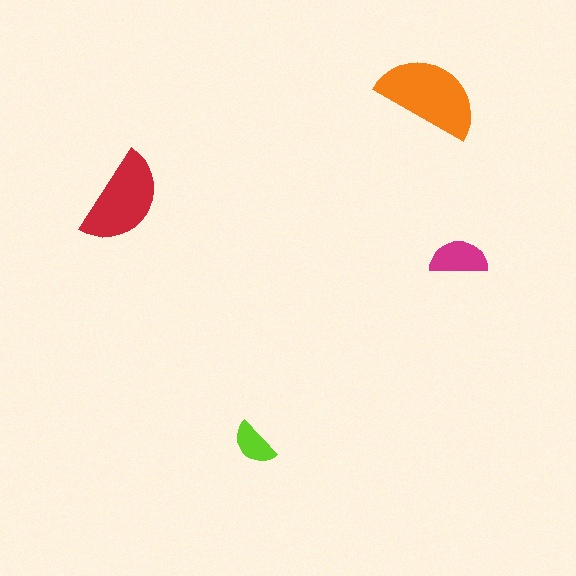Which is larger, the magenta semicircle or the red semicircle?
The red one.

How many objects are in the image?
There are 4 objects in the image.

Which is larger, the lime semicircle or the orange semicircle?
The orange one.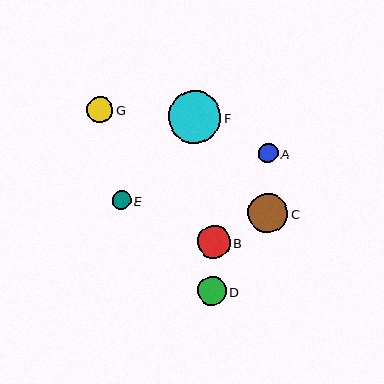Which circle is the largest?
Circle F is the largest with a size of approximately 52 pixels.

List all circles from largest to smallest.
From largest to smallest: F, C, B, D, G, A, E.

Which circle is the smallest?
Circle E is the smallest with a size of approximately 18 pixels.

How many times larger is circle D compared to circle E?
Circle D is approximately 1.6 times the size of circle E.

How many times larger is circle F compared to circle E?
Circle F is approximately 2.8 times the size of circle E.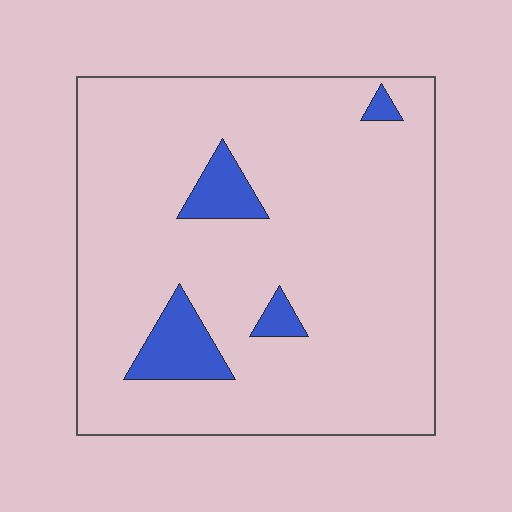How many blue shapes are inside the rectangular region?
4.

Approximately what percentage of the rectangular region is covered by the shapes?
Approximately 10%.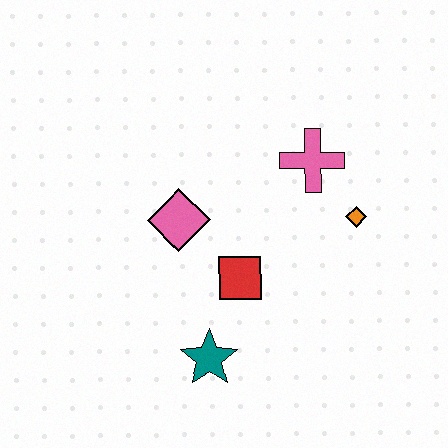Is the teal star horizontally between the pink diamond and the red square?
Yes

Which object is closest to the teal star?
The red square is closest to the teal star.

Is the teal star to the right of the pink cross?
No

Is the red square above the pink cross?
No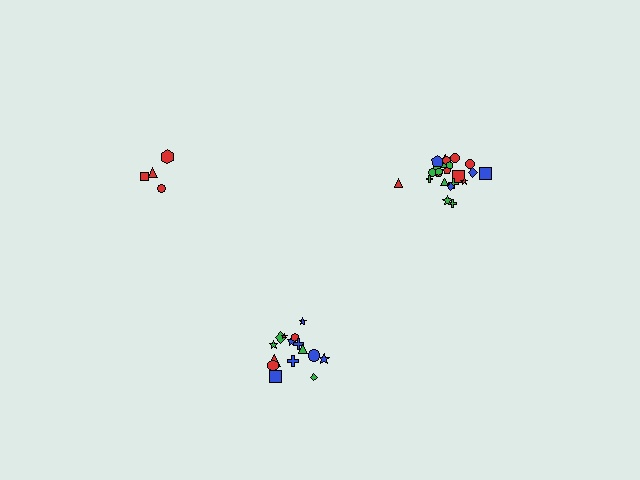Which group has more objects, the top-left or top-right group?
The top-right group.